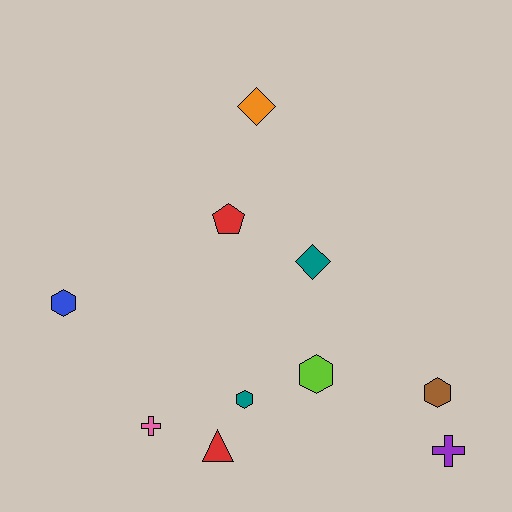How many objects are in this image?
There are 10 objects.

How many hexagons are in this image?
There are 4 hexagons.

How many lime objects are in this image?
There is 1 lime object.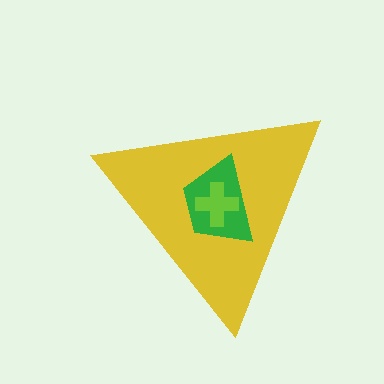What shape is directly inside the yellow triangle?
The green trapezoid.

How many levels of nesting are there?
3.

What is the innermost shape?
The lime cross.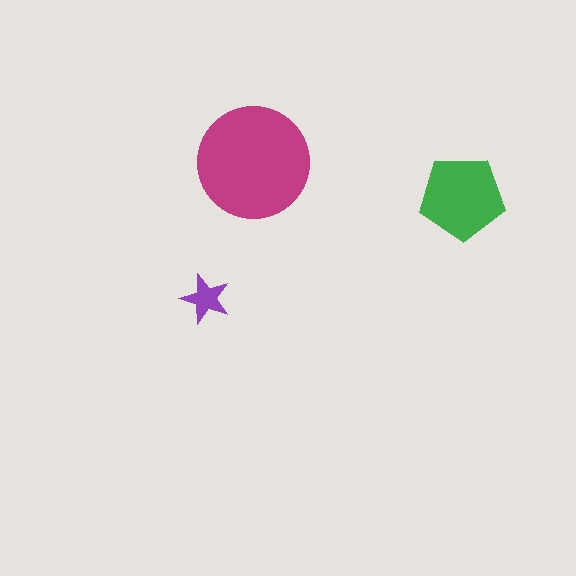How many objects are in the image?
There are 3 objects in the image.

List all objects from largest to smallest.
The magenta circle, the green pentagon, the purple star.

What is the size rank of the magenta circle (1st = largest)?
1st.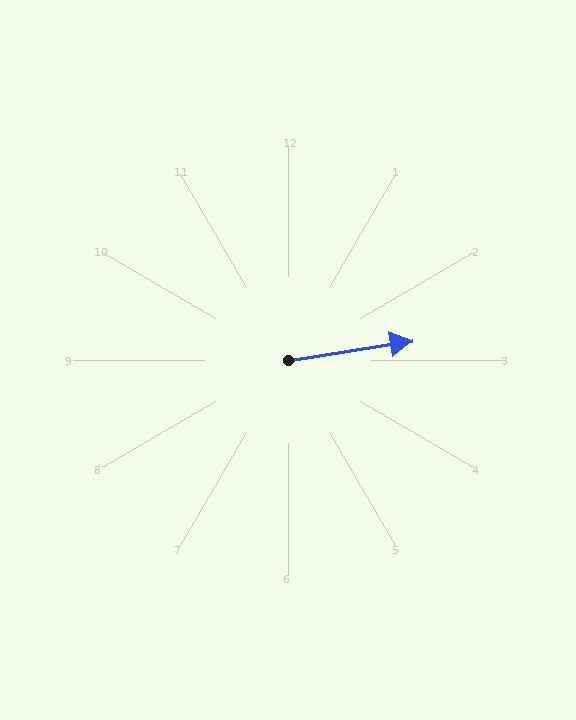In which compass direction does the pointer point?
East.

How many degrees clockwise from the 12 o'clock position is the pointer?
Approximately 81 degrees.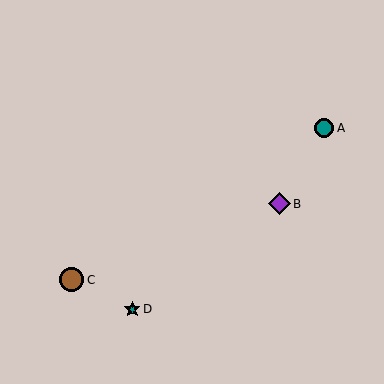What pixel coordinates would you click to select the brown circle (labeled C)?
Click at (71, 280) to select the brown circle C.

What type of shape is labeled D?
Shape D is a teal star.